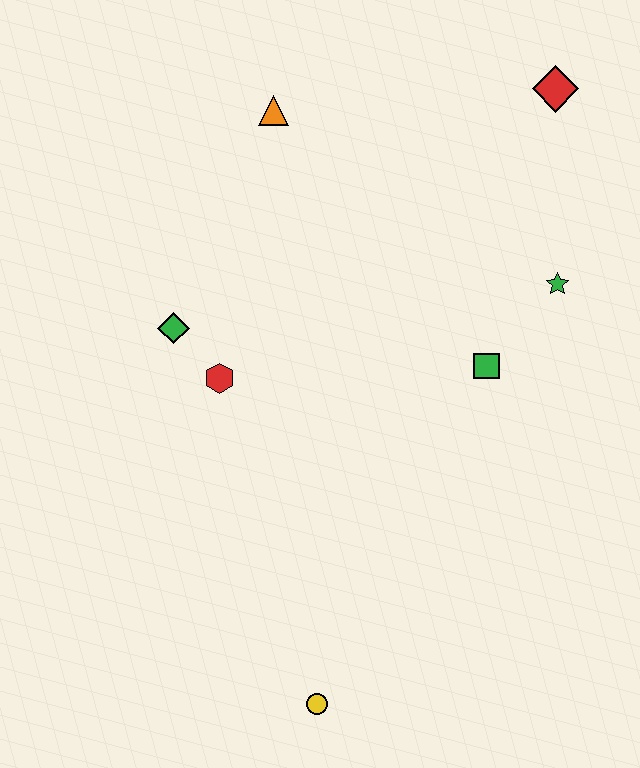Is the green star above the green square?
Yes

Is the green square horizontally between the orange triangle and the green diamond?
No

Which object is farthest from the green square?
The yellow circle is farthest from the green square.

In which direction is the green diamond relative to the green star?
The green diamond is to the left of the green star.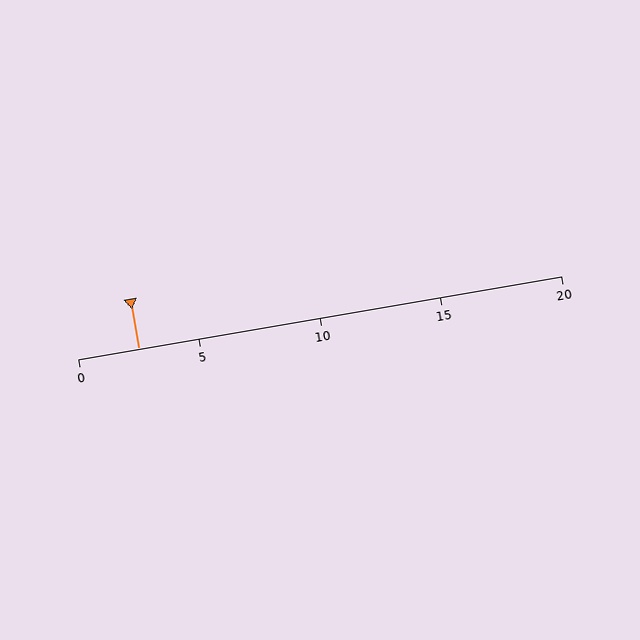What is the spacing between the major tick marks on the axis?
The major ticks are spaced 5 apart.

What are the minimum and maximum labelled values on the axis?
The axis runs from 0 to 20.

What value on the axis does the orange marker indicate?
The marker indicates approximately 2.5.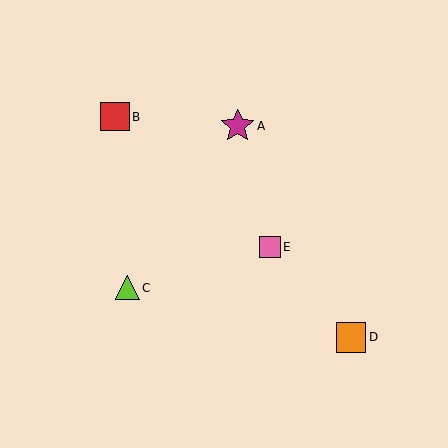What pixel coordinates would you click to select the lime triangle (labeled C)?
Click at (127, 288) to select the lime triangle C.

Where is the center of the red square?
The center of the red square is at (115, 117).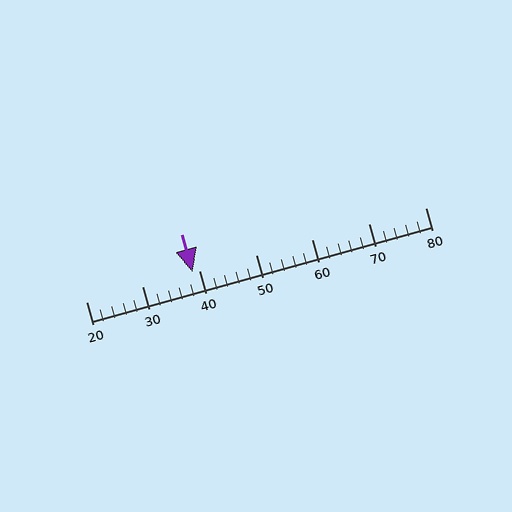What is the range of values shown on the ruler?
The ruler shows values from 20 to 80.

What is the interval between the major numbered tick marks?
The major tick marks are spaced 10 units apart.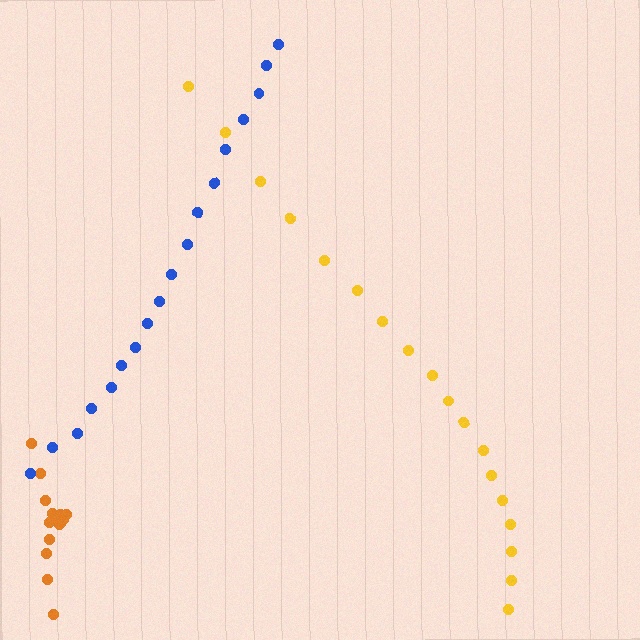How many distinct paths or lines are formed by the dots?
There are 3 distinct paths.